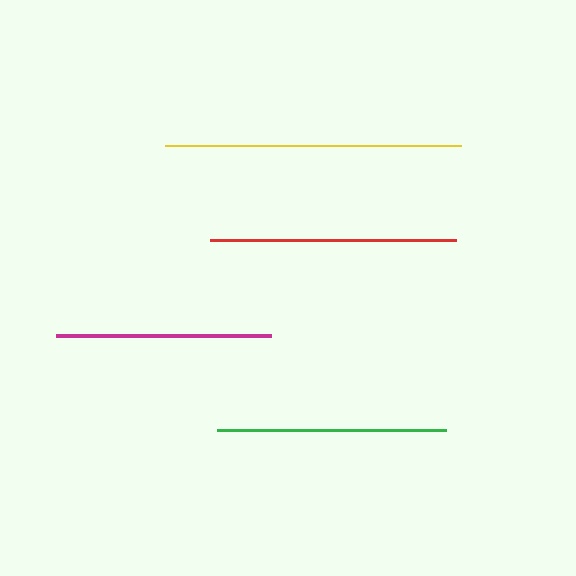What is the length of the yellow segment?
The yellow segment is approximately 297 pixels long.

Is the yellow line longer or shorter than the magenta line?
The yellow line is longer than the magenta line.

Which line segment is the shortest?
The magenta line is the shortest at approximately 214 pixels.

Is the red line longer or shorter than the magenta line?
The red line is longer than the magenta line.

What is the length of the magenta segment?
The magenta segment is approximately 214 pixels long.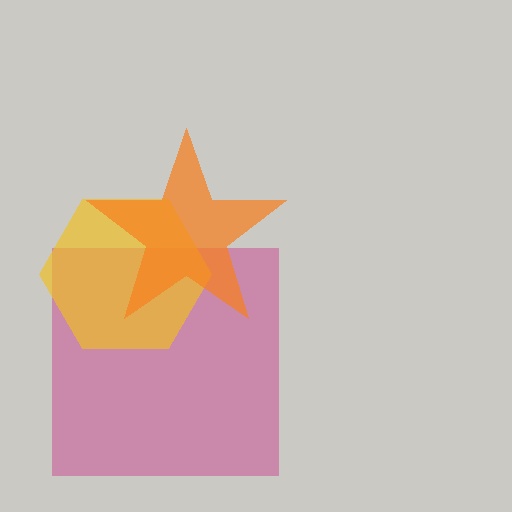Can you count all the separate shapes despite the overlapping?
Yes, there are 3 separate shapes.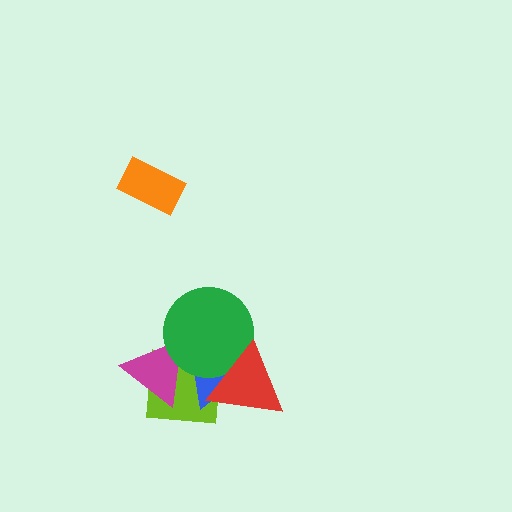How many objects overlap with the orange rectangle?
0 objects overlap with the orange rectangle.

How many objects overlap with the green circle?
4 objects overlap with the green circle.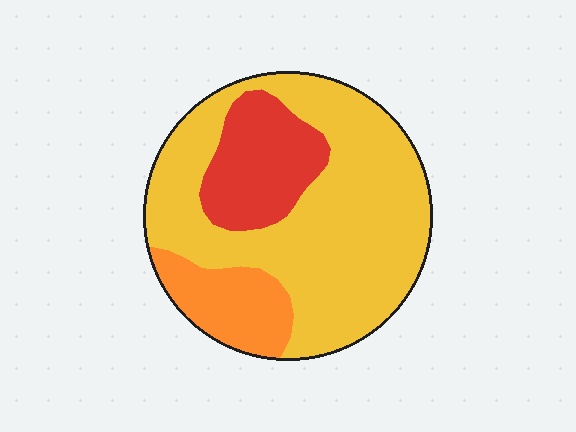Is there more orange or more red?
Red.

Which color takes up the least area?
Orange, at roughly 15%.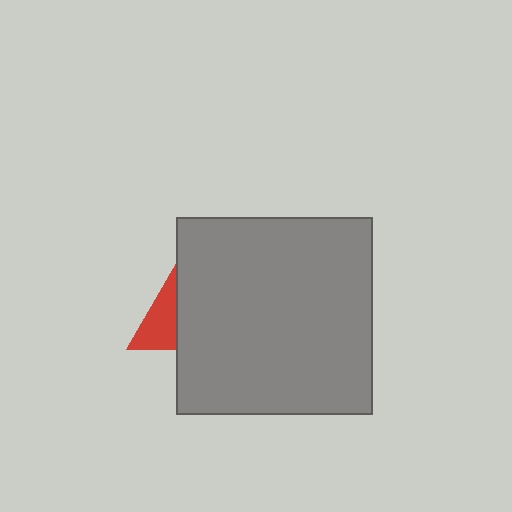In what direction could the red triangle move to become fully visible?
The red triangle could move left. That would shift it out from behind the gray square entirely.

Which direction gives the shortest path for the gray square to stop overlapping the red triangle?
Moving right gives the shortest separation.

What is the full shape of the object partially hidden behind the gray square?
The partially hidden object is a red triangle.